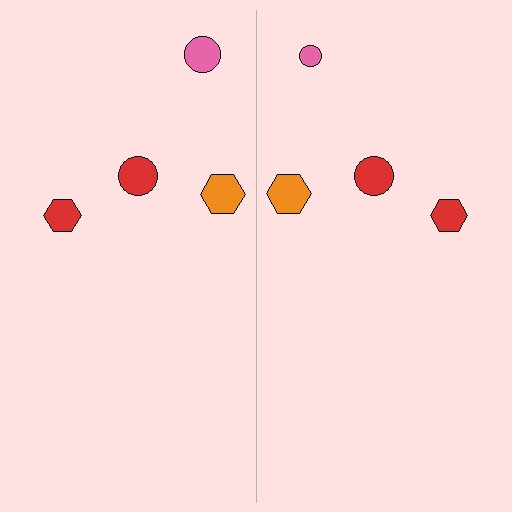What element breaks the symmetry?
The pink circle on the right side has a different size than its mirror counterpart.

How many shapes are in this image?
There are 8 shapes in this image.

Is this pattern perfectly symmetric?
No, the pattern is not perfectly symmetric. The pink circle on the right side has a different size than its mirror counterpart.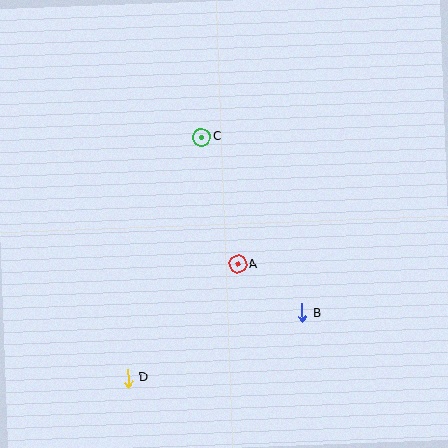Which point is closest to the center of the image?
Point A at (238, 264) is closest to the center.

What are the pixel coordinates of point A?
Point A is at (238, 264).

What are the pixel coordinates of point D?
Point D is at (128, 378).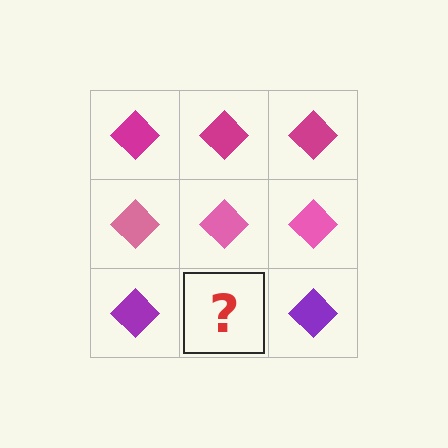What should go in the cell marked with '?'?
The missing cell should contain a purple diamond.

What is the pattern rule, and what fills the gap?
The rule is that each row has a consistent color. The gap should be filled with a purple diamond.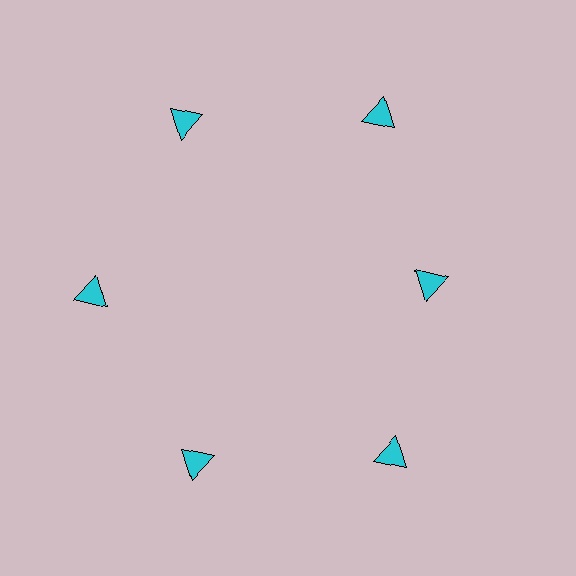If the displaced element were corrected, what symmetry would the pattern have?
It would have 6-fold rotational symmetry — the pattern would map onto itself every 60 degrees.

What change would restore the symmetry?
The symmetry would be restored by moving it outward, back onto the ring so that all 6 triangles sit at equal angles and equal distance from the center.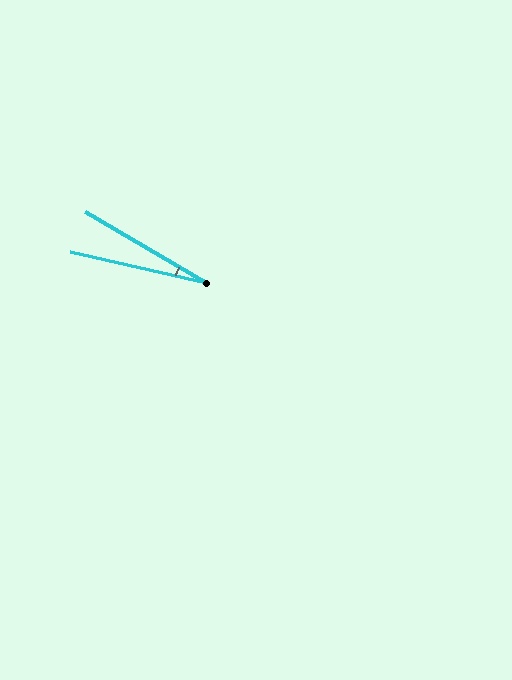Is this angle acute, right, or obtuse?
It is acute.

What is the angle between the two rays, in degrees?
Approximately 17 degrees.